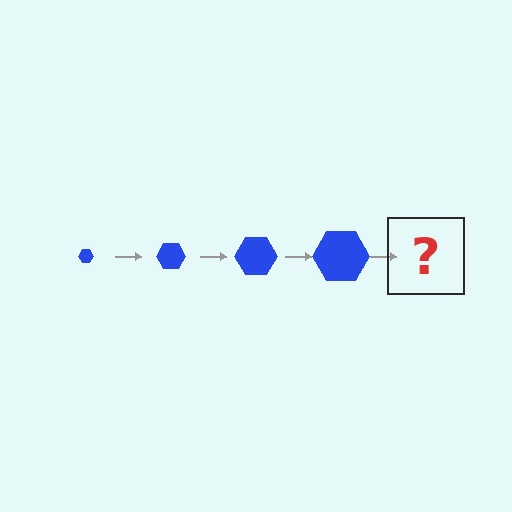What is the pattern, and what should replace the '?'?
The pattern is that the hexagon gets progressively larger each step. The '?' should be a blue hexagon, larger than the previous one.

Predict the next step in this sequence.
The next step is a blue hexagon, larger than the previous one.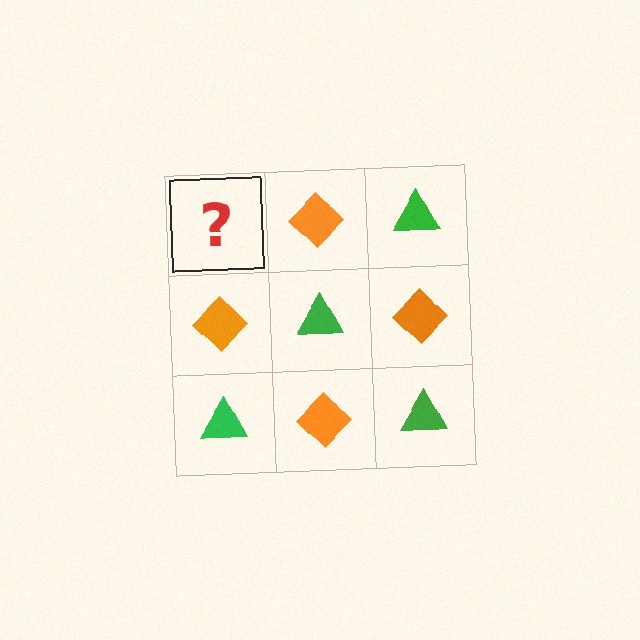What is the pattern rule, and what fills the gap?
The rule is that it alternates green triangle and orange diamond in a checkerboard pattern. The gap should be filled with a green triangle.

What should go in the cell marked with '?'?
The missing cell should contain a green triangle.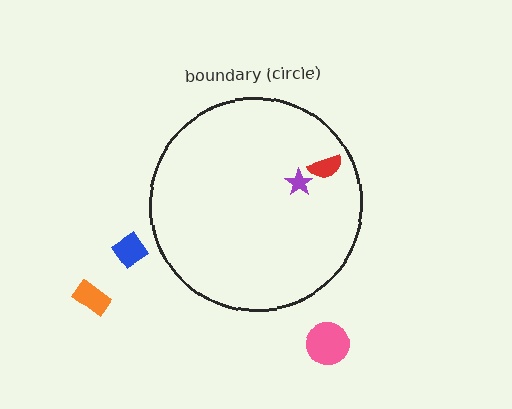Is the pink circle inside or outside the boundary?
Outside.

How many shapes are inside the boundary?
2 inside, 3 outside.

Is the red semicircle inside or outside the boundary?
Inside.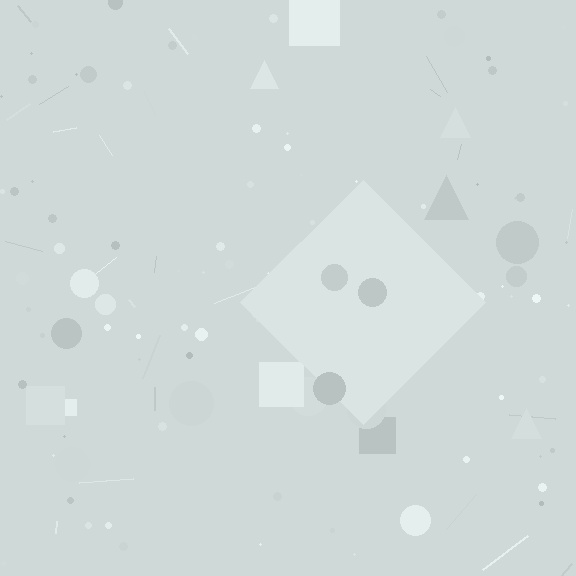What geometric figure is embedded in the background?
A diamond is embedded in the background.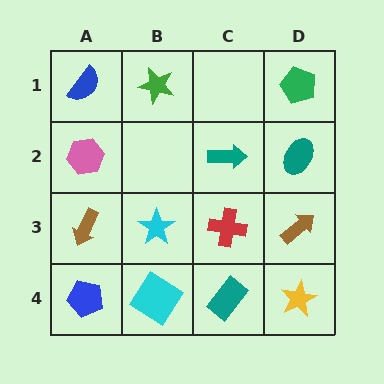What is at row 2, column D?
A teal ellipse.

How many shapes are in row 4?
4 shapes.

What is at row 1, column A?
A blue semicircle.